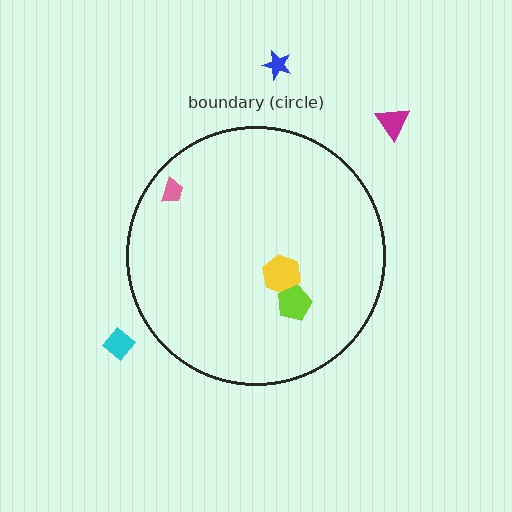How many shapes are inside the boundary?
3 inside, 3 outside.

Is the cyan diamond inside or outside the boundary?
Outside.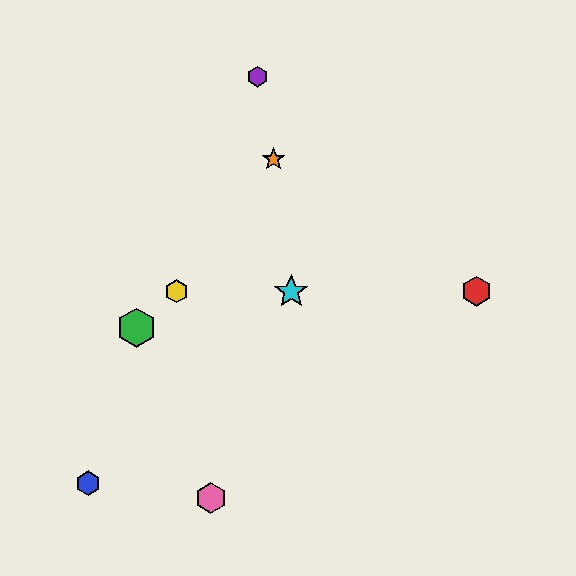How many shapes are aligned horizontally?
3 shapes (the red hexagon, the yellow hexagon, the cyan star) are aligned horizontally.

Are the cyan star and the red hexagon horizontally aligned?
Yes, both are at y≈291.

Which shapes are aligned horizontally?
The red hexagon, the yellow hexagon, the cyan star are aligned horizontally.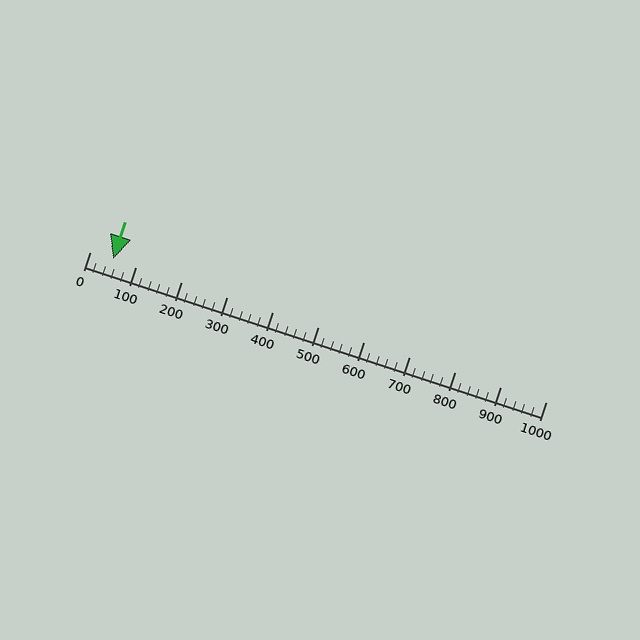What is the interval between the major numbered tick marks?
The major tick marks are spaced 100 units apart.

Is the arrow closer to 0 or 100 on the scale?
The arrow is closer to 100.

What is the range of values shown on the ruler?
The ruler shows values from 0 to 1000.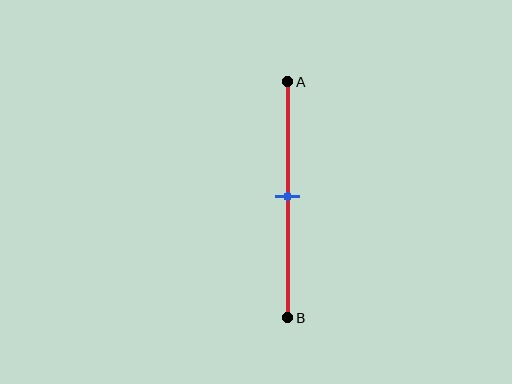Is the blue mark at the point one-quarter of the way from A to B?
No, the mark is at about 50% from A, not at the 25% one-quarter point.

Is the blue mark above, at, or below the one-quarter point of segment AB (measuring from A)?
The blue mark is below the one-quarter point of segment AB.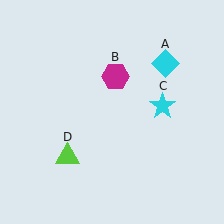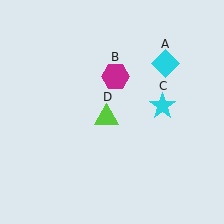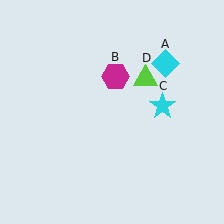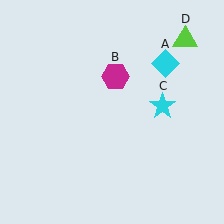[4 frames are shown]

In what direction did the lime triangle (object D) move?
The lime triangle (object D) moved up and to the right.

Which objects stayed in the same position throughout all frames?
Cyan diamond (object A) and magenta hexagon (object B) and cyan star (object C) remained stationary.